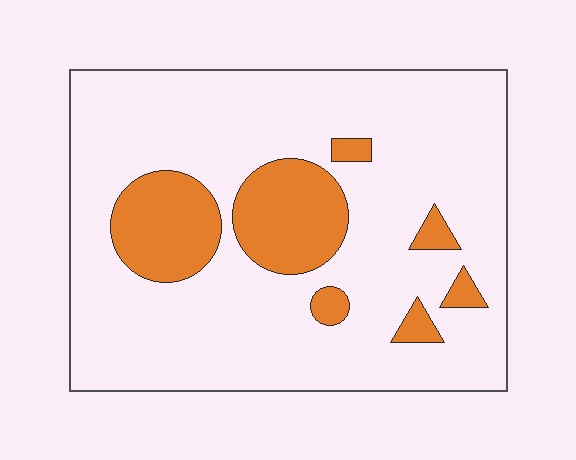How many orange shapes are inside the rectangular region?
7.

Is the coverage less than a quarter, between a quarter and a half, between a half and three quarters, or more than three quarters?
Less than a quarter.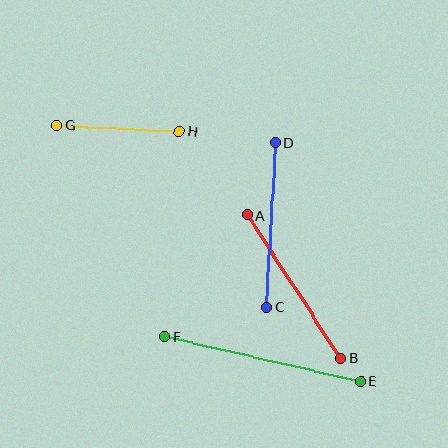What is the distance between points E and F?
The distance is approximately 201 pixels.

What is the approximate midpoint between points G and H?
The midpoint is at approximately (118, 128) pixels.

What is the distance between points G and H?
The distance is approximately 123 pixels.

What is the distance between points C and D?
The distance is approximately 165 pixels.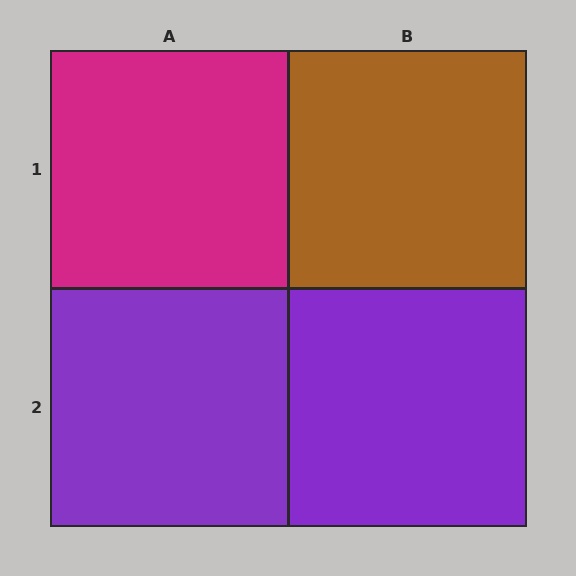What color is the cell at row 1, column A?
Magenta.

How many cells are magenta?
1 cell is magenta.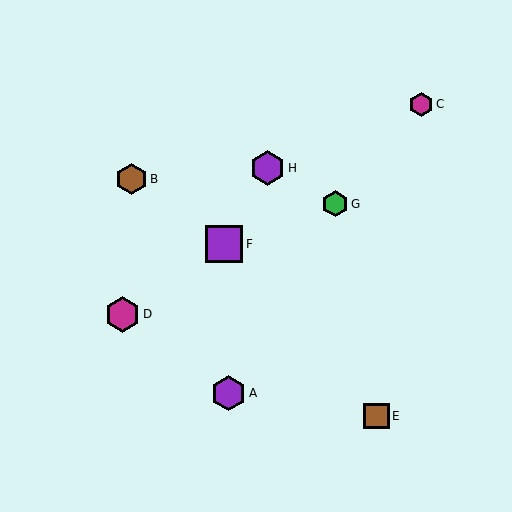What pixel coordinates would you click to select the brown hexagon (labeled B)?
Click at (132, 179) to select the brown hexagon B.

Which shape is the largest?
The purple square (labeled F) is the largest.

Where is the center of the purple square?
The center of the purple square is at (224, 244).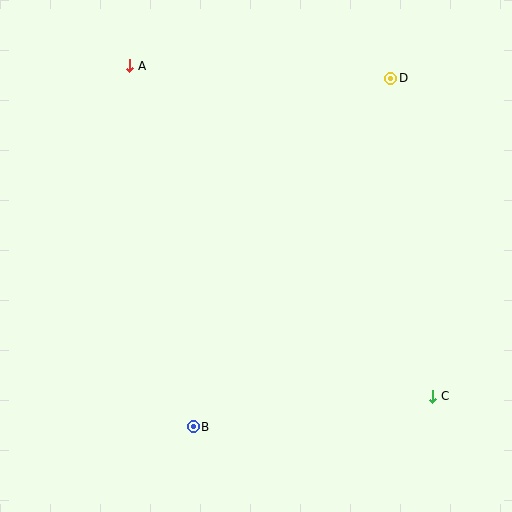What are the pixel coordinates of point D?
Point D is at (391, 78).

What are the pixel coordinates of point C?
Point C is at (433, 396).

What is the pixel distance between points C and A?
The distance between C and A is 448 pixels.